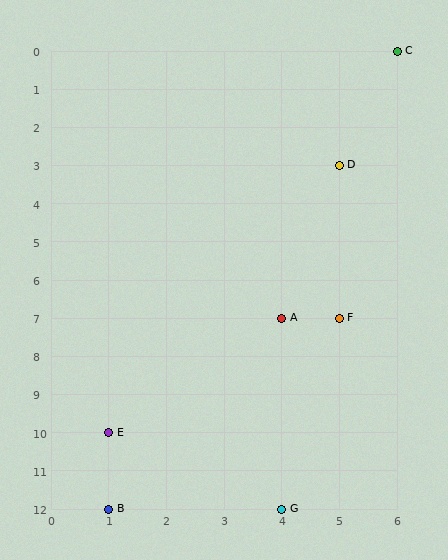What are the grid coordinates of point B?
Point B is at grid coordinates (1, 12).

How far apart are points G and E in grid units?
Points G and E are 3 columns and 2 rows apart (about 3.6 grid units diagonally).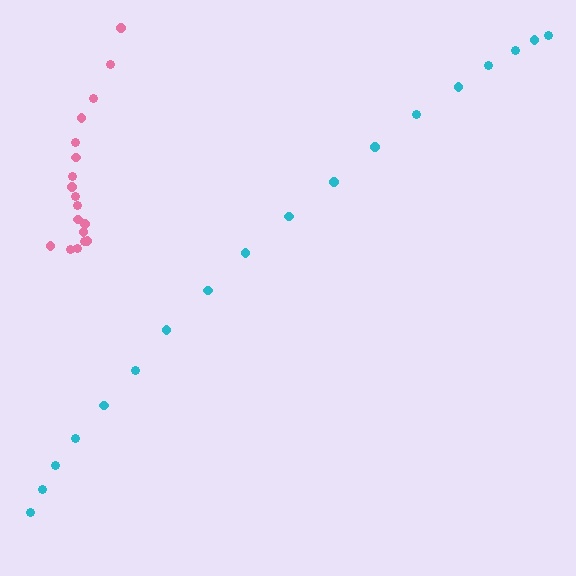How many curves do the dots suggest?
There are 2 distinct paths.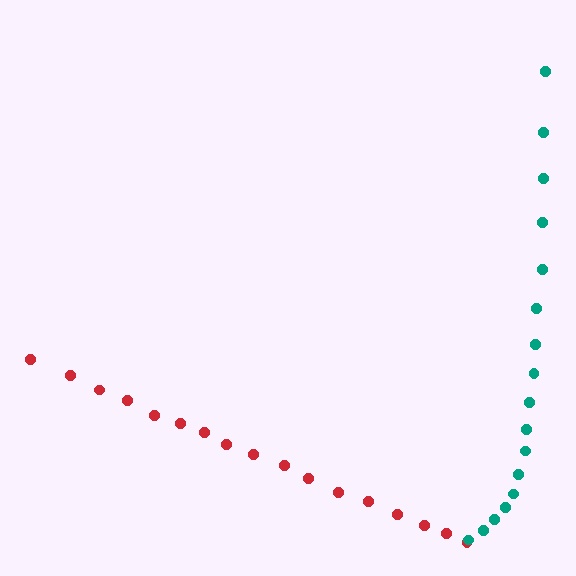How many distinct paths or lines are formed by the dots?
There are 2 distinct paths.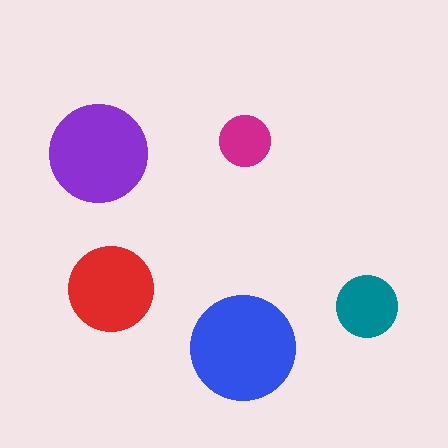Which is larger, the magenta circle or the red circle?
The red one.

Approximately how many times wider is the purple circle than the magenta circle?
About 2 times wider.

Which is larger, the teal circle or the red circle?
The red one.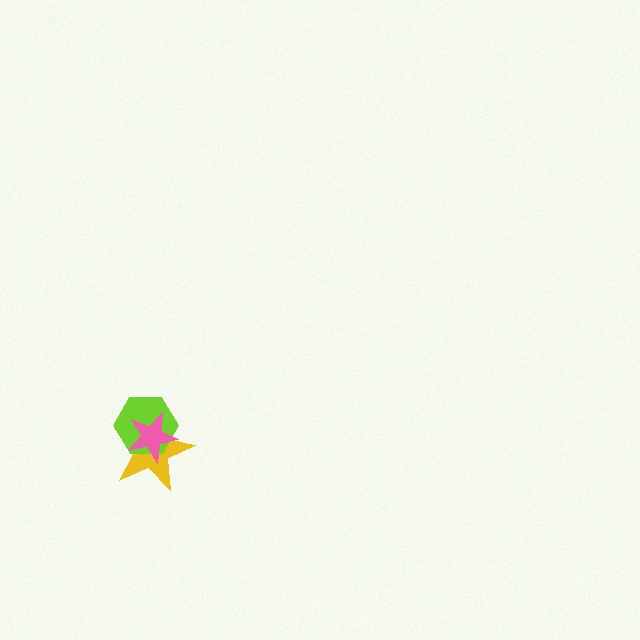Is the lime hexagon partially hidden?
Yes, it is partially covered by another shape.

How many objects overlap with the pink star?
2 objects overlap with the pink star.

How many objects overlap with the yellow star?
2 objects overlap with the yellow star.